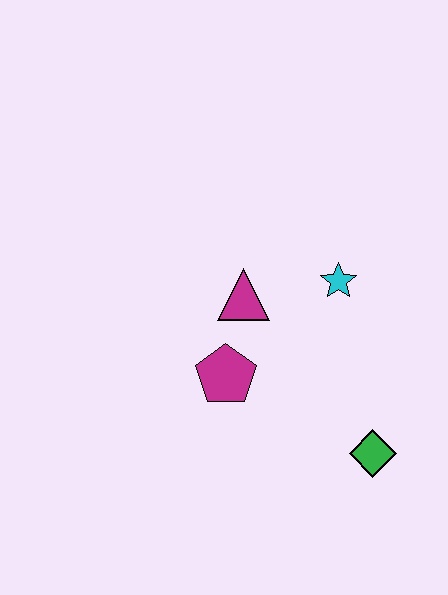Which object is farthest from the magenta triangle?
The green diamond is farthest from the magenta triangle.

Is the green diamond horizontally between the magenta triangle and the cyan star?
No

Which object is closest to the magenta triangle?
The magenta pentagon is closest to the magenta triangle.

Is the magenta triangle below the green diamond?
No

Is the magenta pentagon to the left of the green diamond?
Yes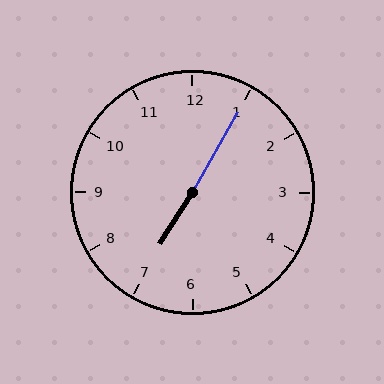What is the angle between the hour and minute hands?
Approximately 178 degrees.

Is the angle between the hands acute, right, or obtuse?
It is obtuse.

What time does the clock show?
7:05.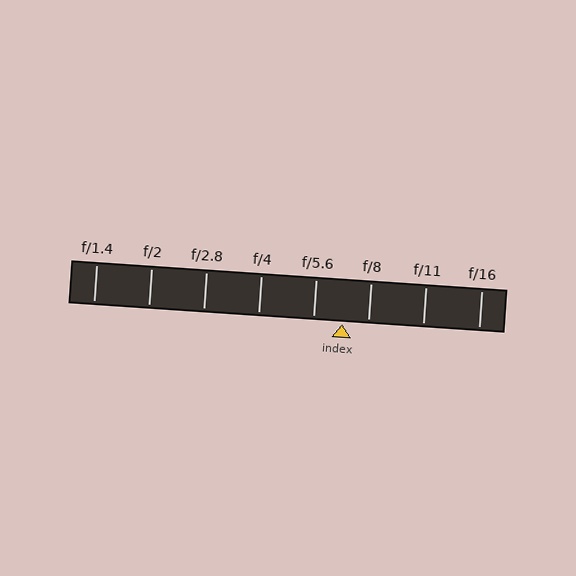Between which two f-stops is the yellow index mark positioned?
The index mark is between f/5.6 and f/8.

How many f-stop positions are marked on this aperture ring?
There are 8 f-stop positions marked.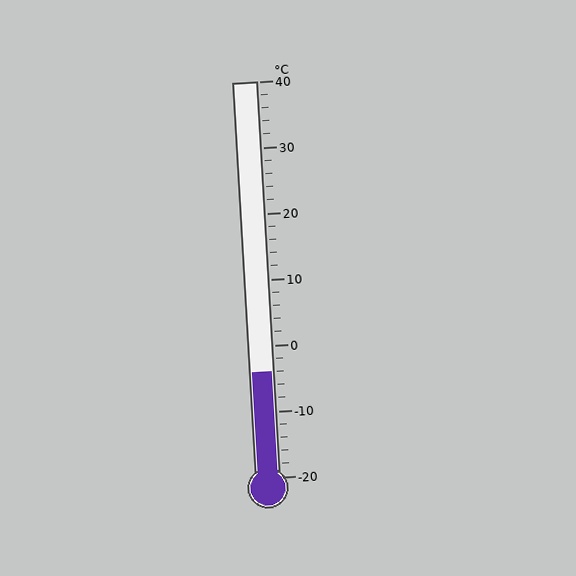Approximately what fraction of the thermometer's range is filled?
The thermometer is filled to approximately 25% of its range.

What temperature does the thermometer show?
The thermometer shows approximately -4°C.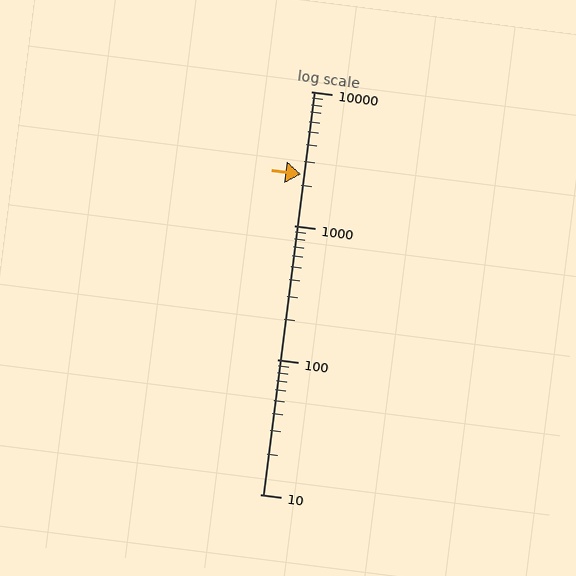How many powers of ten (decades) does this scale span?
The scale spans 3 decades, from 10 to 10000.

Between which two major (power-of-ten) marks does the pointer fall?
The pointer is between 1000 and 10000.